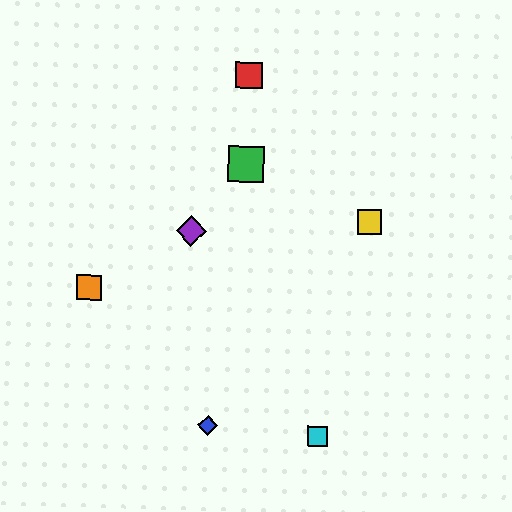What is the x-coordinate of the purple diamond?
The purple diamond is at x≈191.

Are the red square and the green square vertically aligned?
Yes, both are at x≈249.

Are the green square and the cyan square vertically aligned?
No, the green square is at x≈246 and the cyan square is at x≈317.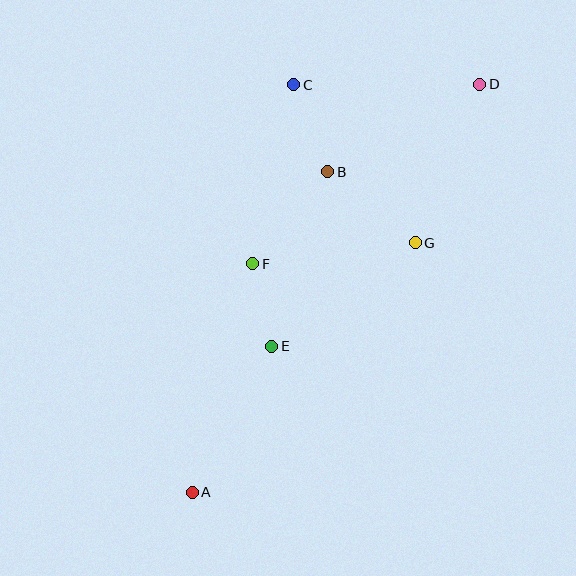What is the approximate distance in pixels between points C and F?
The distance between C and F is approximately 184 pixels.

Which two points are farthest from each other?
Points A and D are farthest from each other.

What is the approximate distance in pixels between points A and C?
The distance between A and C is approximately 420 pixels.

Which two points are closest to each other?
Points E and F are closest to each other.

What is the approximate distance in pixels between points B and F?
The distance between B and F is approximately 119 pixels.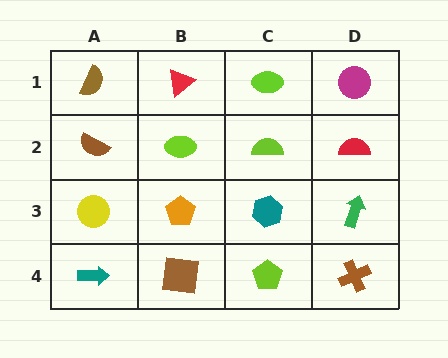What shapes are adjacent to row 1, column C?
A lime semicircle (row 2, column C), a red triangle (row 1, column B), a magenta circle (row 1, column D).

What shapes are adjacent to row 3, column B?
A lime ellipse (row 2, column B), a brown square (row 4, column B), a yellow circle (row 3, column A), a teal hexagon (row 3, column C).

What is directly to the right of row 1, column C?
A magenta circle.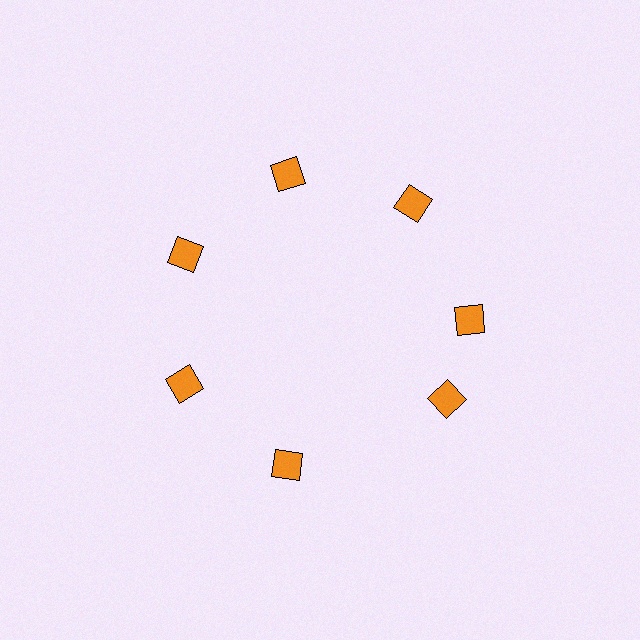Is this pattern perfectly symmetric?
No. The 7 orange diamonds are arranged in a ring, but one element near the 5 o'clock position is rotated out of alignment along the ring, breaking the 7-fold rotational symmetry.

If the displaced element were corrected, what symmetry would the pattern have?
It would have 7-fold rotational symmetry — the pattern would map onto itself every 51 degrees.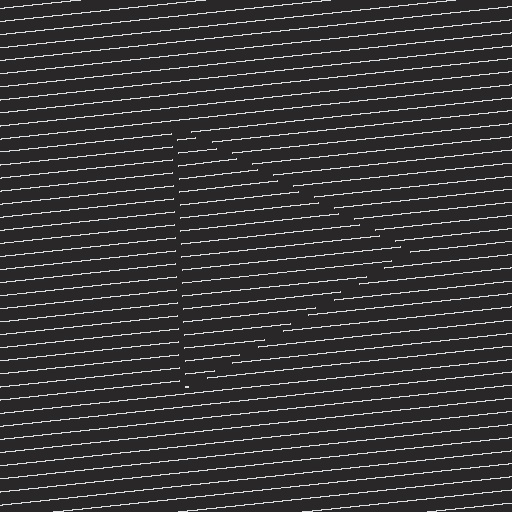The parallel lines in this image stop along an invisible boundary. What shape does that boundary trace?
An illusory triangle. The interior of the shape contains the same grating, shifted by half a period — the contour is defined by the phase discontinuity where line-ends from the inner and outer gratings abut.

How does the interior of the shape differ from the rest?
The interior of the shape contains the same grating, shifted by half a period — the contour is defined by the phase discontinuity where line-ends from the inner and outer gratings abut.